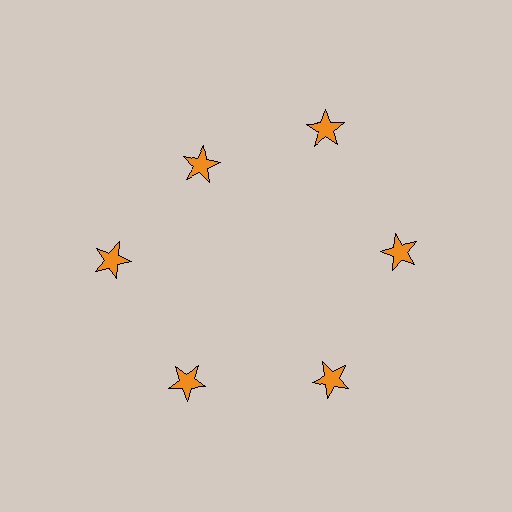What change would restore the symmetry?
The symmetry would be restored by moving it outward, back onto the ring so that all 6 stars sit at equal angles and equal distance from the center.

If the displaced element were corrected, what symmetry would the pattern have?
It would have 6-fold rotational symmetry — the pattern would map onto itself every 60 degrees.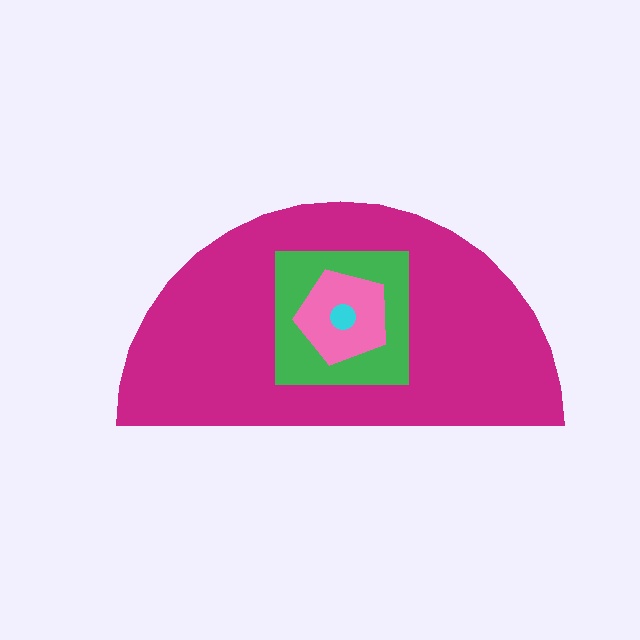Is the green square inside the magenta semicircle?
Yes.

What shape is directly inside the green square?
The pink pentagon.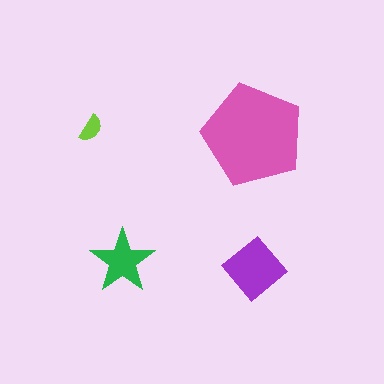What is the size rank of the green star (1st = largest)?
3rd.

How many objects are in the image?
There are 4 objects in the image.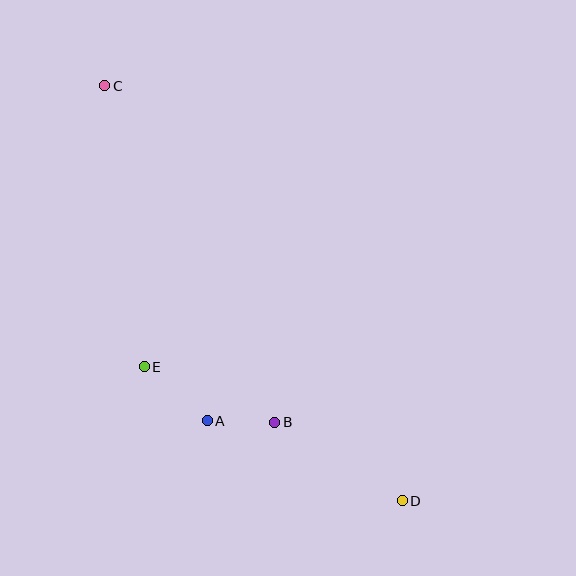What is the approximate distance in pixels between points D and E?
The distance between D and E is approximately 290 pixels.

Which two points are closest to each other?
Points A and B are closest to each other.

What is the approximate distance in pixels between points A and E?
The distance between A and E is approximately 83 pixels.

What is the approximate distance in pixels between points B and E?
The distance between B and E is approximately 142 pixels.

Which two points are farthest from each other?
Points C and D are farthest from each other.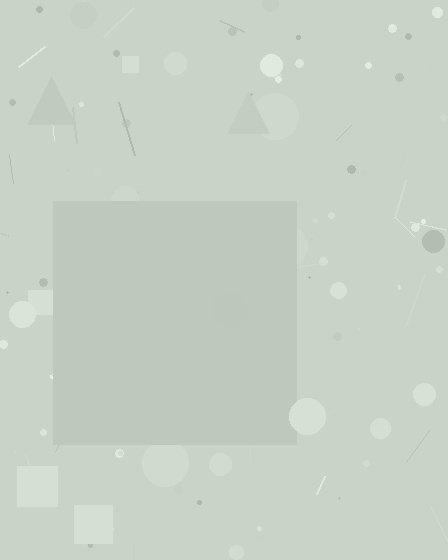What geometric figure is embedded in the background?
A square is embedded in the background.